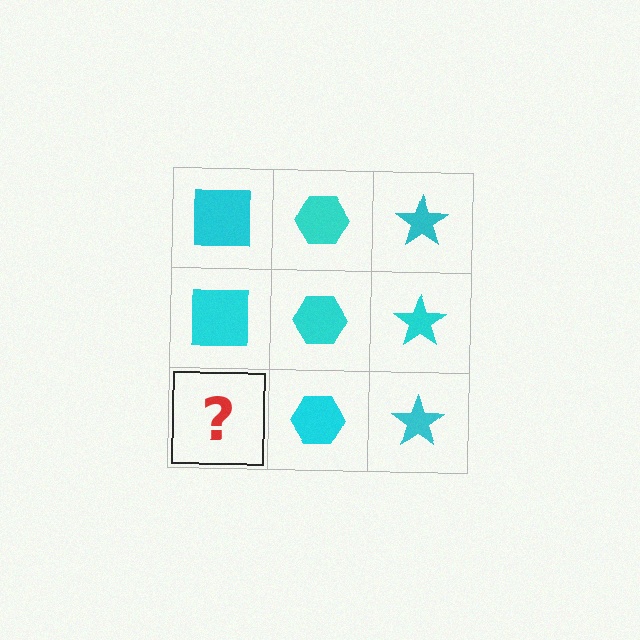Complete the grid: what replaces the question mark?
The question mark should be replaced with a cyan square.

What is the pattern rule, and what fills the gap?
The rule is that each column has a consistent shape. The gap should be filled with a cyan square.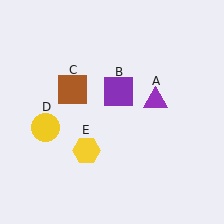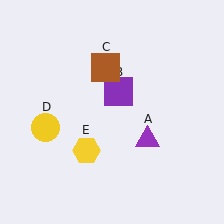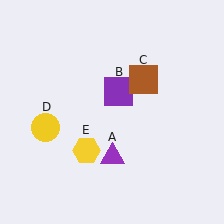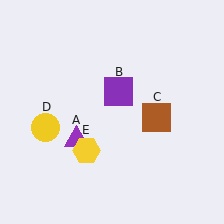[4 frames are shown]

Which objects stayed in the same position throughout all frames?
Purple square (object B) and yellow circle (object D) and yellow hexagon (object E) remained stationary.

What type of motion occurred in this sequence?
The purple triangle (object A), brown square (object C) rotated clockwise around the center of the scene.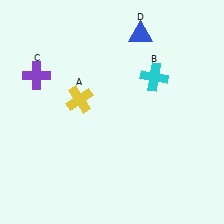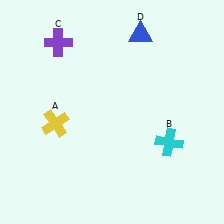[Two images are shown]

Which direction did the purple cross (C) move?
The purple cross (C) moved up.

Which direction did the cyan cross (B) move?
The cyan cross (B) moved down.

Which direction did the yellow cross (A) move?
The yellow cross (A) moved left.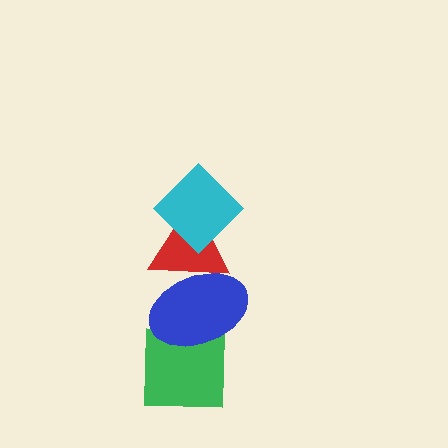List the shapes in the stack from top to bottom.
From top to bottom: the cyan diamond, the red triangle, the blue ellipse, the green square.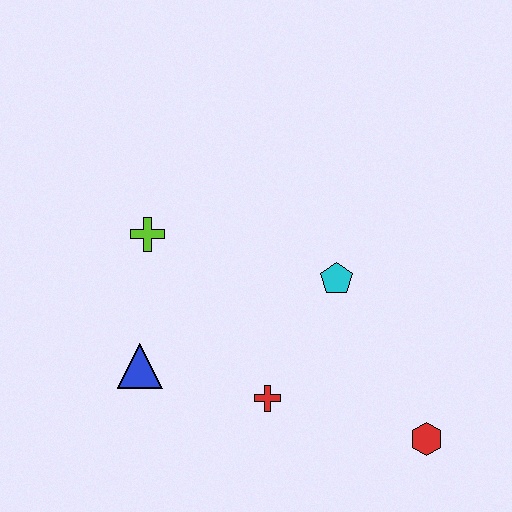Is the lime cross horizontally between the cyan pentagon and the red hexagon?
No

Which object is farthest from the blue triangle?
The red hexagon is farthest from the blue triangle.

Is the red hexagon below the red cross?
Yes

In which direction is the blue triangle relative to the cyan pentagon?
The blue triangle is to the left of the cyan pentagon.